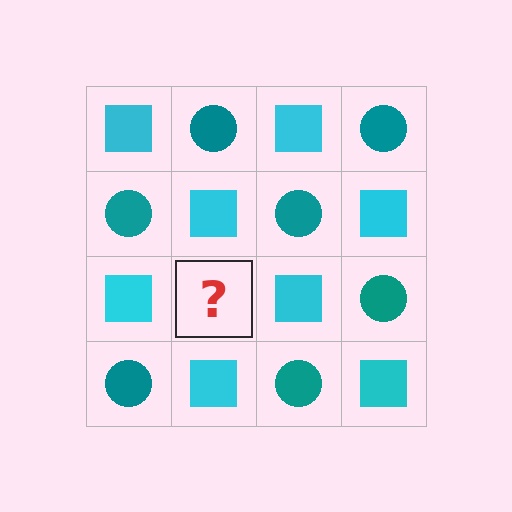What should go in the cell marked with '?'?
The missing cell should contain a teal circle.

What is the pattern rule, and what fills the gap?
The rule is that it alternates cyan square and teal circle in a checkerboard pattern. The gap should be filled with a teal circle.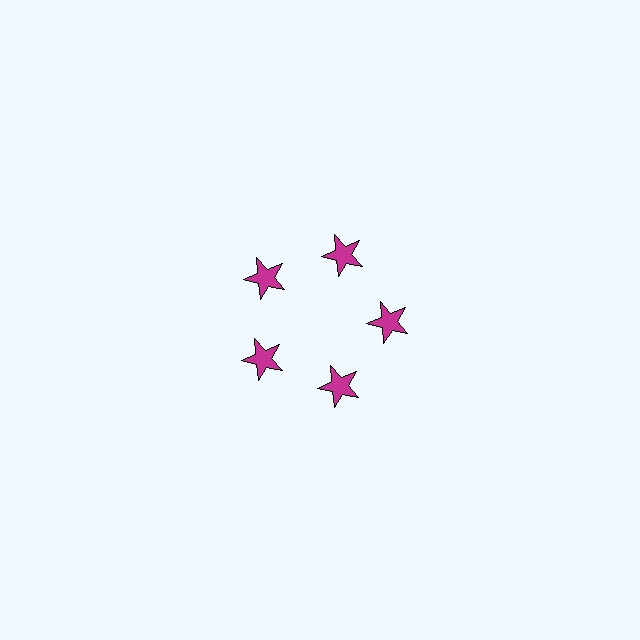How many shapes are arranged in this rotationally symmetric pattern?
There are 5 shapes, arranged in 5 groups of 1.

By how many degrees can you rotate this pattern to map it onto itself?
The pattern maps onto itself every 72 degrees of rotation.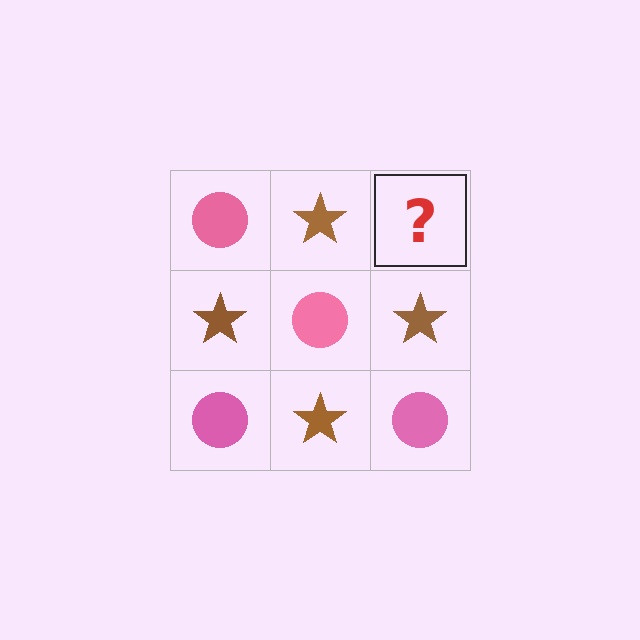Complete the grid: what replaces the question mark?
The question mark should be replaced with a pink circle.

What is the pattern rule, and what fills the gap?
The rule is that it alternates pink circle and brown star in a checkerboard pattern. The gap should be filled with a pink circle.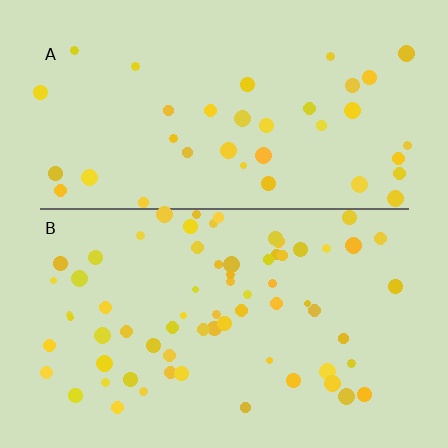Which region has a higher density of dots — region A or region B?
B (the bottom).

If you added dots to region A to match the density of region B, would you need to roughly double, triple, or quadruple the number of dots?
Approximately double.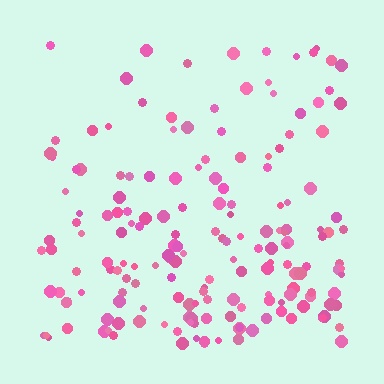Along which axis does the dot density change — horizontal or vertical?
Vertical.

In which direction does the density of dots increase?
From top to bottom, with the bottom side densest.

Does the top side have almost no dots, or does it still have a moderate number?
Still a moderate number, just noticeably fewer than the bottom.